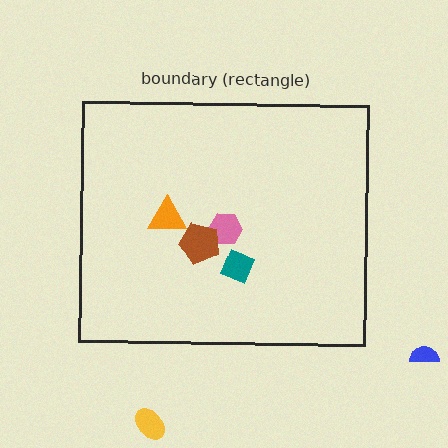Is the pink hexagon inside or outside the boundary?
Inside.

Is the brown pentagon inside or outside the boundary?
Inside.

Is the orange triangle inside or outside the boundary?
Inside.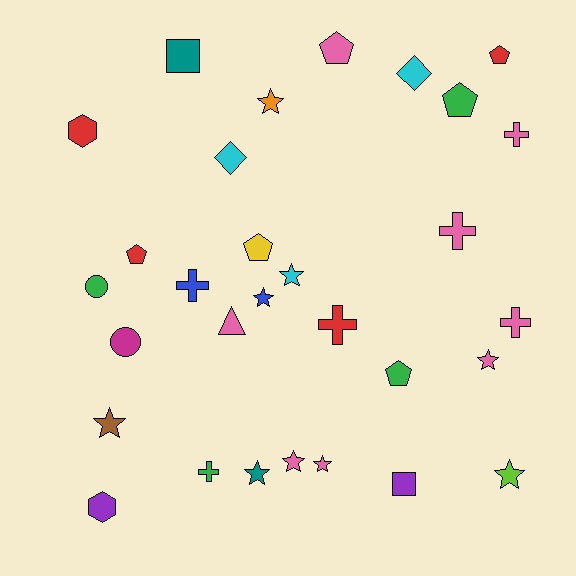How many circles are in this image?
There are 2 circles.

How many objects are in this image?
There are 30 objects.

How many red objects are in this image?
There are 4 red objects.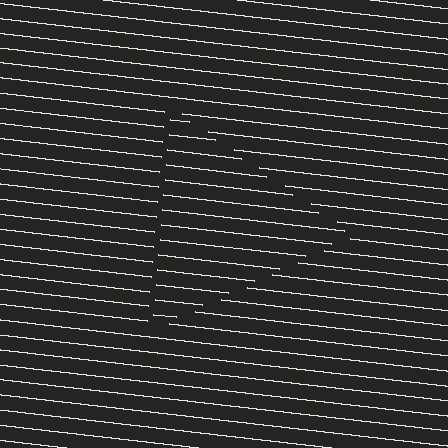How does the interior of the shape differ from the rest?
The interior of the shape contains the same grating, shifted by half a period — the contour is defined by the phase discontinuity where line-ends from the inner and outer gratings abut.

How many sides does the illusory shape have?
3 sides — the line-ends trace a triangle.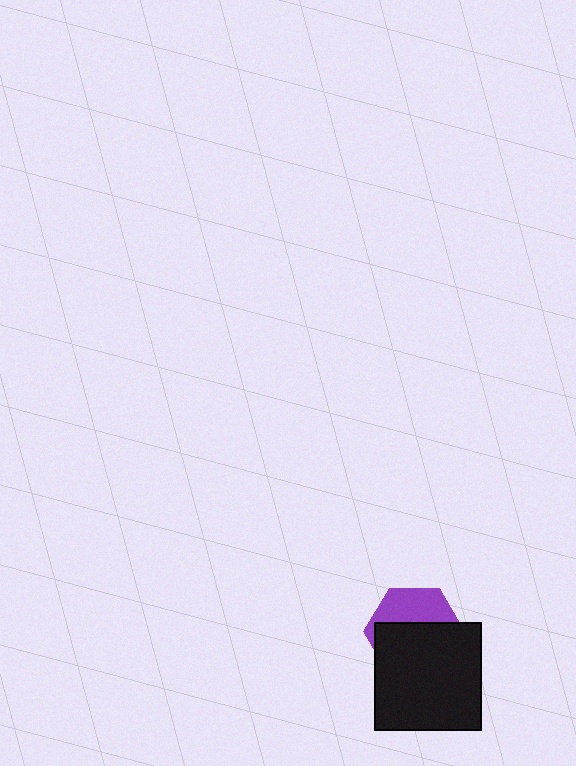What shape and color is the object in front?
The object in front is a black square.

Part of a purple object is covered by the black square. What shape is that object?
It is a hexagon.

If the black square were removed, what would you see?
You would see the complete purple hexagon.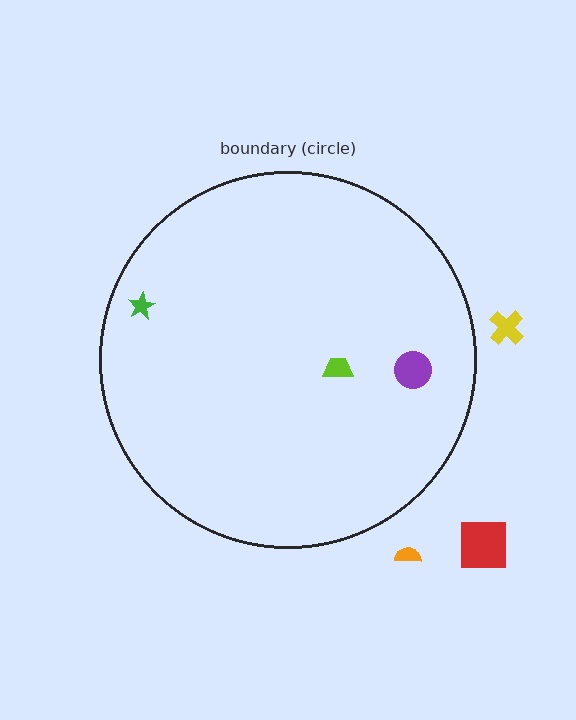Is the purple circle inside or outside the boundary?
Inside.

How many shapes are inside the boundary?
3 inside, 3 outside.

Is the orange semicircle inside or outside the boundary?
Outside.